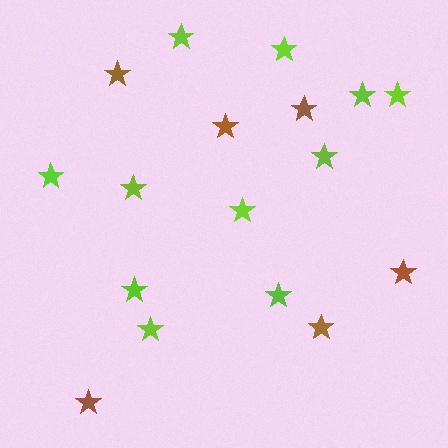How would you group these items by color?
There are 2 groups: one group of brown stars (6) and one group of lime stars (11).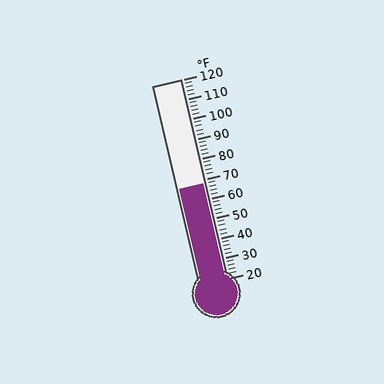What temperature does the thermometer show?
The thermometer shows approximately 68°F.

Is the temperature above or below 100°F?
The temperature is below 100°F.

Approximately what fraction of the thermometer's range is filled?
The thermometer is filled to approximately 50% of its range.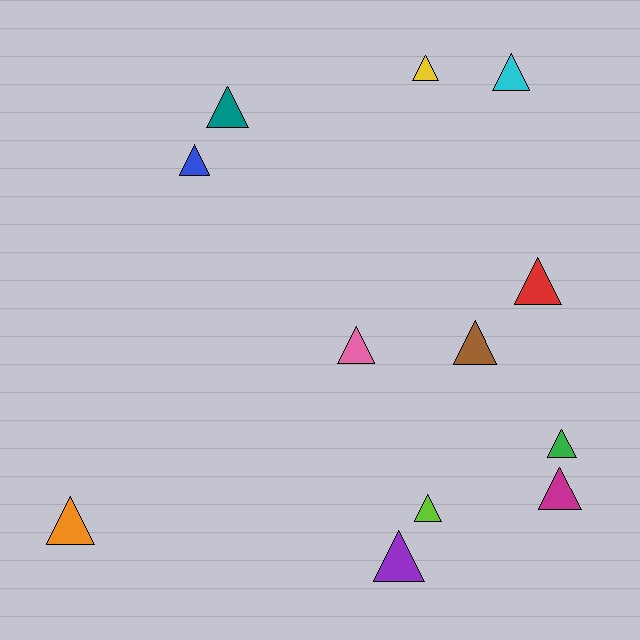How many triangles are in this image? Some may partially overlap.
There are 12 triangles.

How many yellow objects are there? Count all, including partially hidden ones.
There is 1 yellow object.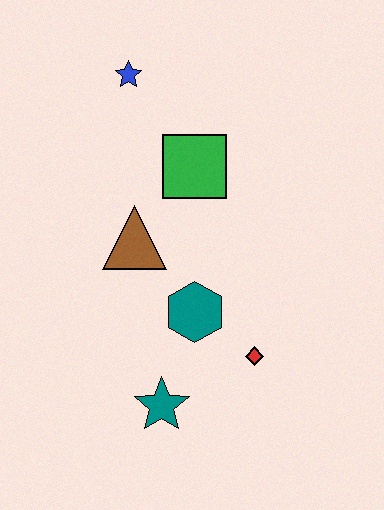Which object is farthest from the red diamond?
The blue star is farthest from the red diamond.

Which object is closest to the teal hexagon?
The red diamond is closest to the teal hexagon.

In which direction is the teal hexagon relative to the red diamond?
The teal hexagon is to the left of the red diamond.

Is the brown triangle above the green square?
No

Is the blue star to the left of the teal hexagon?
Yes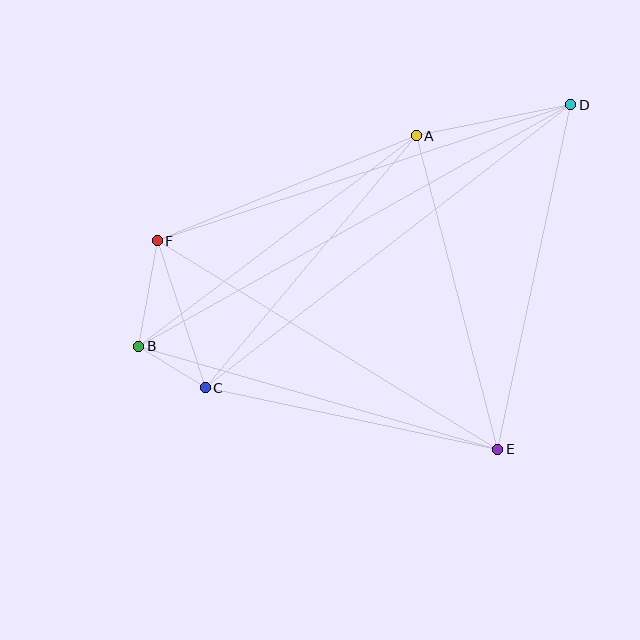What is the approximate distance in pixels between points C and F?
The distance between C and F is approximately 155 pixels.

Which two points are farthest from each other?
Points B and D are farthest from each other.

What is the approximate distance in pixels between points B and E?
The distance between B and E is approximately 374 pixels.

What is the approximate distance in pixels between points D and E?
The distance between D and E is approximately 352 pixels.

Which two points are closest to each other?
Points B and C are closest to each other.